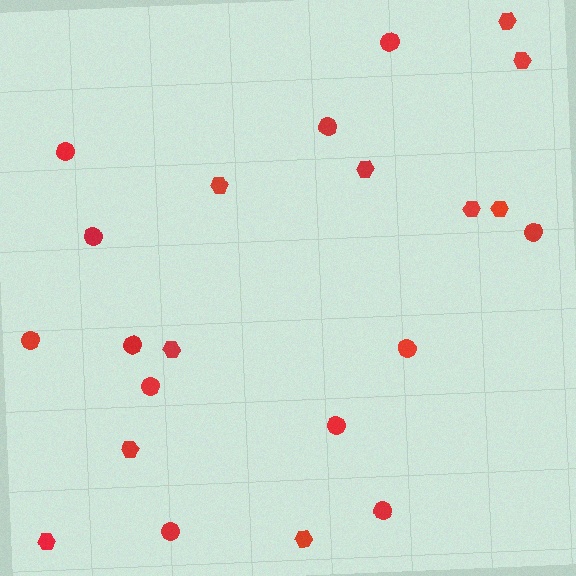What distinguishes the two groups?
There are 2 groups: one group of circles (12) and one group of hexagons (10).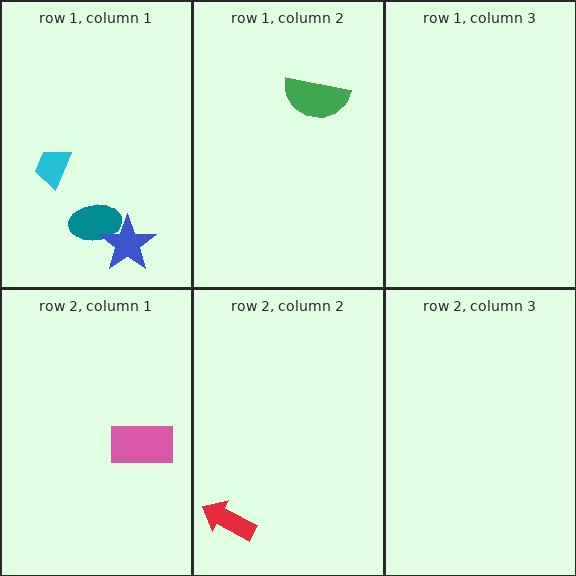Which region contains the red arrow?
The row 2, column 2 region.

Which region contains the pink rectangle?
The row 2, column 1 region.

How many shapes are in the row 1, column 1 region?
3.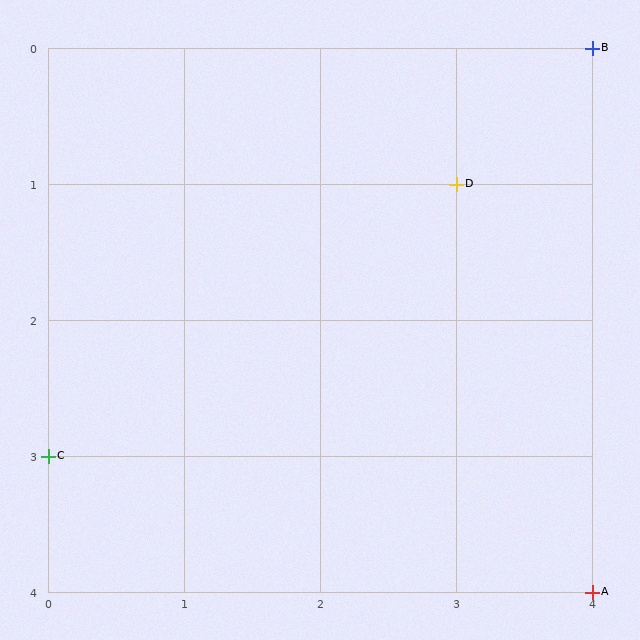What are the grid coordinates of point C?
Point C is at grid coordinates (0, 3).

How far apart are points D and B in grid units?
Points D and B are 1 column and 1 row apart (about 1.4 grid units diagonally).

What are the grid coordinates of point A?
Point A is at grid coordinates (4, 4).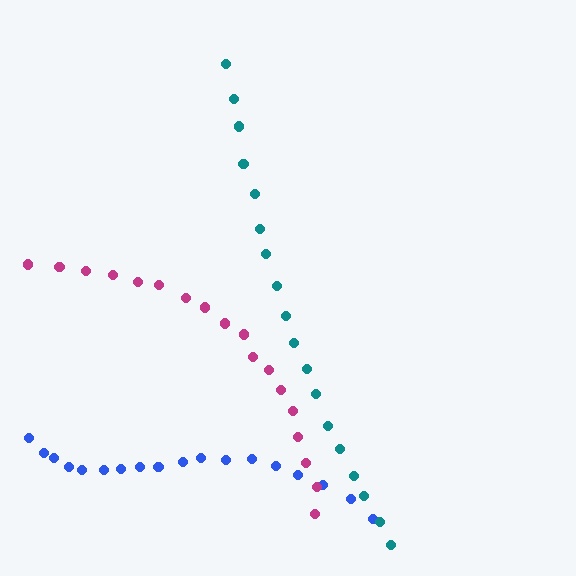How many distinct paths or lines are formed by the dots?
There are 3 distinct paths.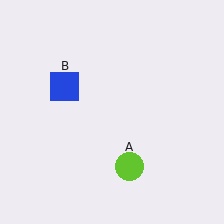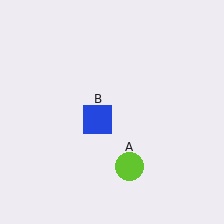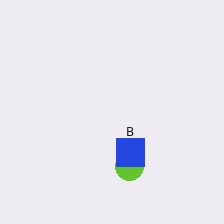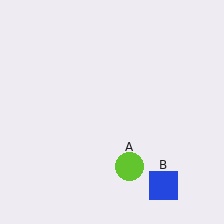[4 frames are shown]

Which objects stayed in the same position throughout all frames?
Lime circle (object A) remained stationary.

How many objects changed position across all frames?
1 object changed position: blue square (object B).